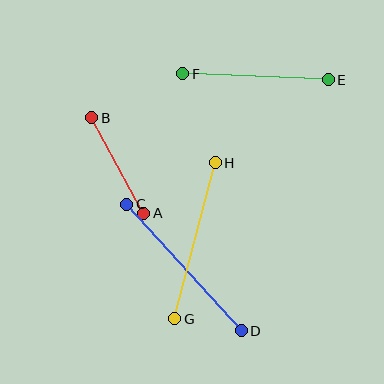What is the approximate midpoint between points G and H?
The midpoint is at approximately (195, 241) pixels.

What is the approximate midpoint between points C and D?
The midpoint is at approximately (184, 267) pixels.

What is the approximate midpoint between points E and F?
The midpoint is at approximately (255, 77) pixels.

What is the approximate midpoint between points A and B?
The midpoint is at approximately (118, 166) pixels.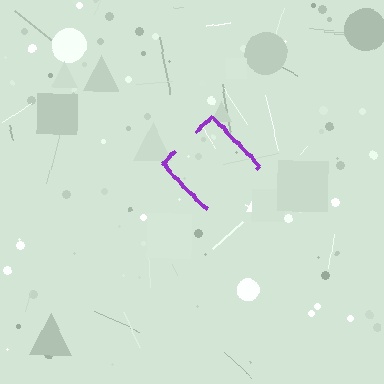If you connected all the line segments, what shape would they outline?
They would outline a diamond.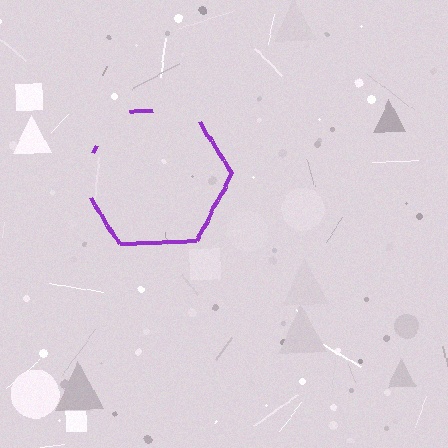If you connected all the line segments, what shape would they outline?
They would outline a hexagon.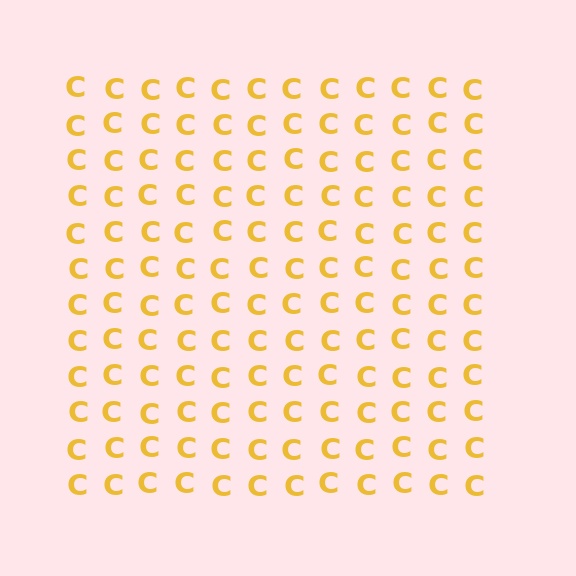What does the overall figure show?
The overall figure shows a square.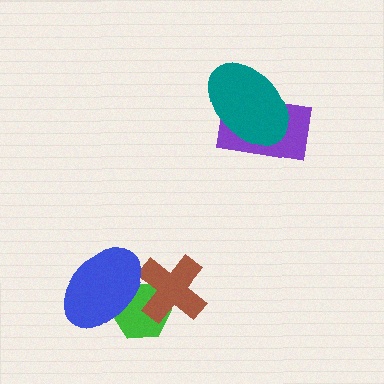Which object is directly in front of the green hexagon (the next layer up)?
The brown cross is directly in front of the green hexagon.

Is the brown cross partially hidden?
Yes, it is partially covered by another shape.